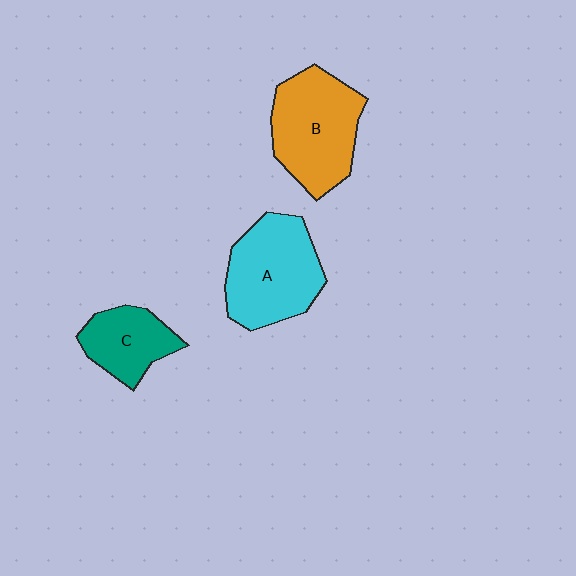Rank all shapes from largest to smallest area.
From largest to smallest: B (orange), A (cyan), C (teal).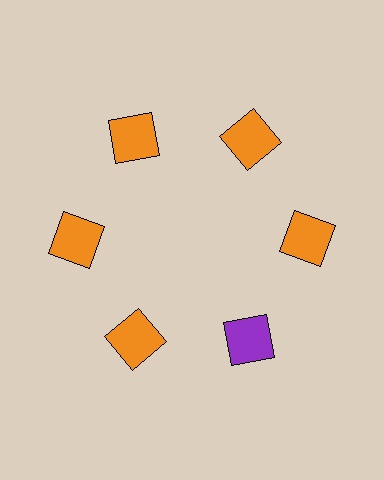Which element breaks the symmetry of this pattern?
The purple square at roughly the 5 o'clock position breaks the symmetry. All other shapes are orange squares.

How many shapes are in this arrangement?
There are 6 shapes arranged in a ring pattern.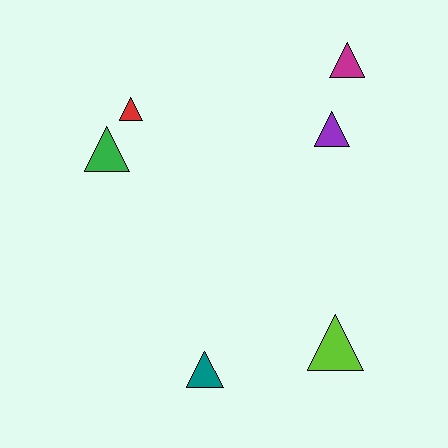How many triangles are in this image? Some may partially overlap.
There are 6 triangles.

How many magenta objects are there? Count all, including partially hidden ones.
There is 1 magenta object.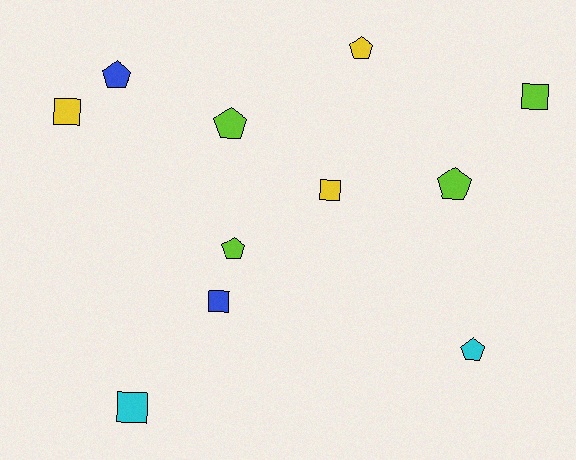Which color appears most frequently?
Lime, with 4 objects.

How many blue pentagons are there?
There is 1 blue pentagon.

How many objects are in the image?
There are 11 objects.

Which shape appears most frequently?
Pentagon, with 6 objects.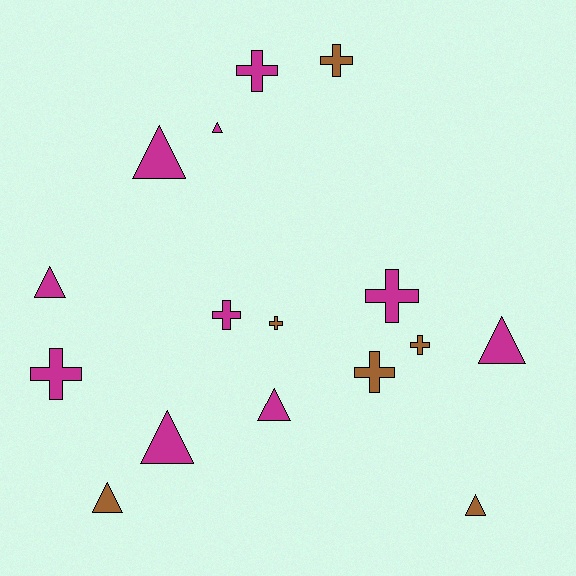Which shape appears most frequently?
Triangle, with 8 objects.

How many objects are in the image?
There are 16 objects.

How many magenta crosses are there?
There are 4 magenta crosses.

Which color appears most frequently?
Magenta, with 10 objects.